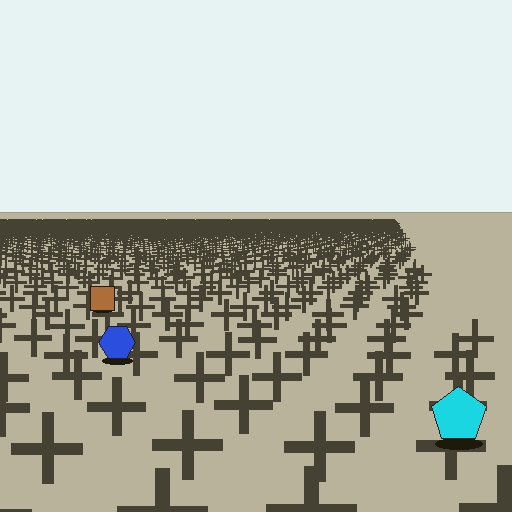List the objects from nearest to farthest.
From nearest to farthest: the cyan pentagon, the blue hexagon, the brown square.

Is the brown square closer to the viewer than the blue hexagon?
No. The blue hexagon is closer — you can tell from the texture gradient: the ground texture is coarser near it.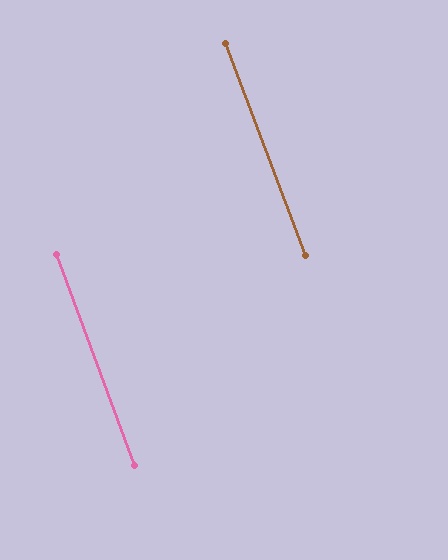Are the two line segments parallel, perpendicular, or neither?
Parallel — their directions differ by only 0.5°.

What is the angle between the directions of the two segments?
Approximately 1 degree.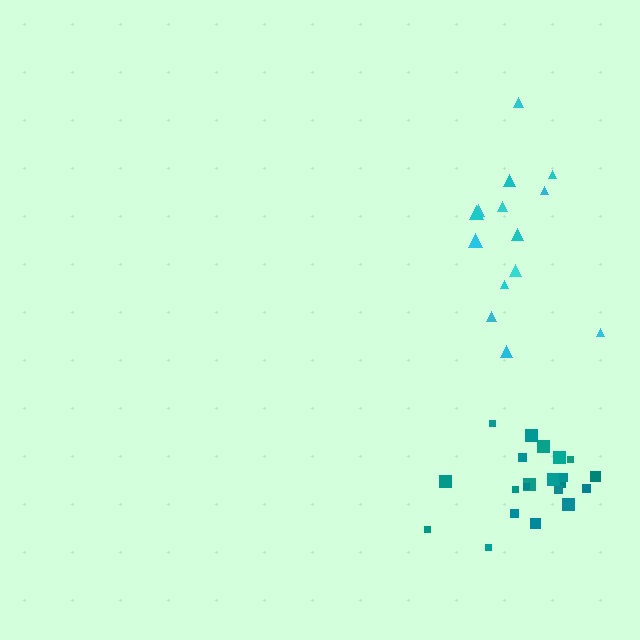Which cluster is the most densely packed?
Teal.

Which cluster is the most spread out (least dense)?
Cyan.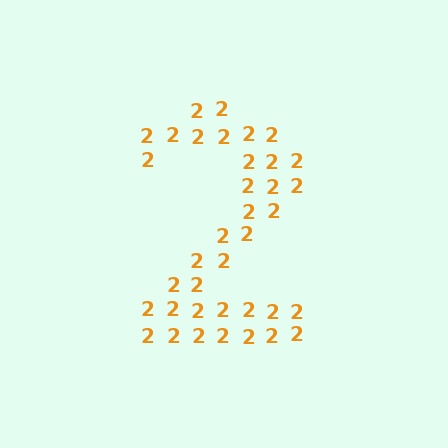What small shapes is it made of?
It is made of small digit 2's.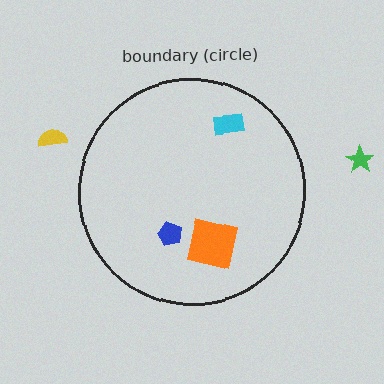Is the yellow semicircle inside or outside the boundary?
Outside.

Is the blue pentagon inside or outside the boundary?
Inside.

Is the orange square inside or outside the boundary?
Inside.